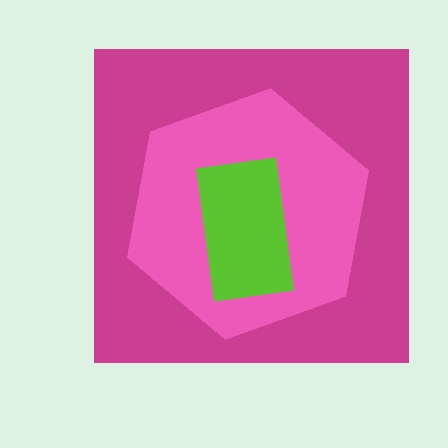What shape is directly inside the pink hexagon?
The lime rectangle.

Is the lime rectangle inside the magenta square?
Yes.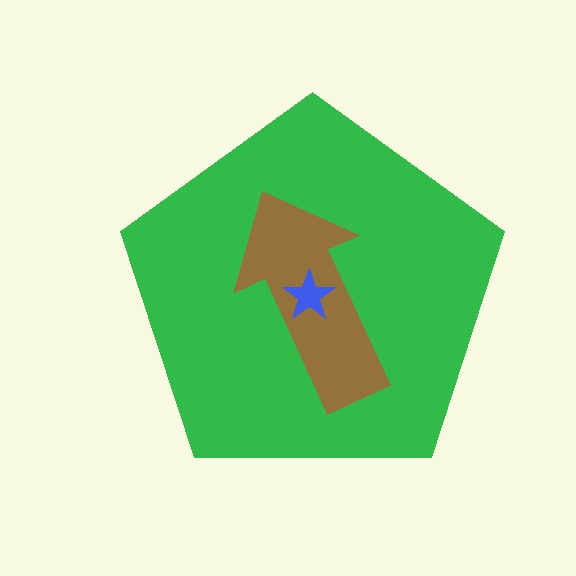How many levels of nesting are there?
3.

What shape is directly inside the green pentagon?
The brown arrow.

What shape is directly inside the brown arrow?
The blue star.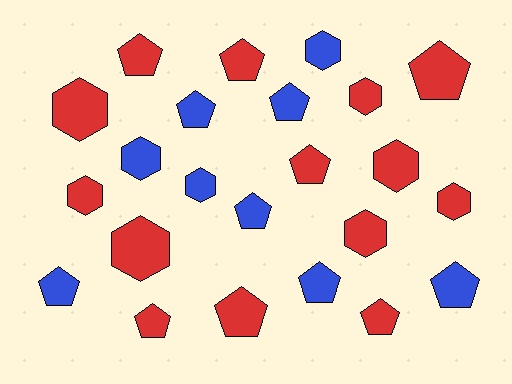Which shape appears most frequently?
Pentagon, with 13 objects.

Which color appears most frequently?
Red, with 14 objects.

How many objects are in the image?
There are 23 objects.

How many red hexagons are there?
There are 7 red hexagons.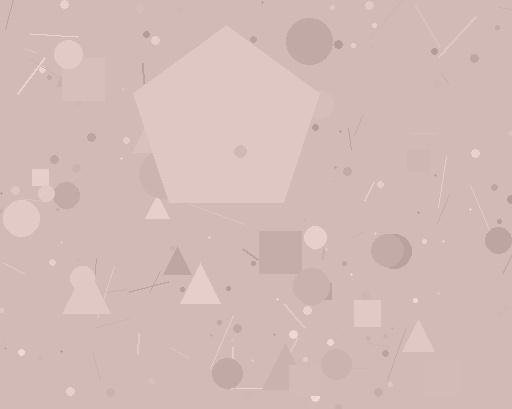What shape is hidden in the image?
A pentagon is hidden in the image.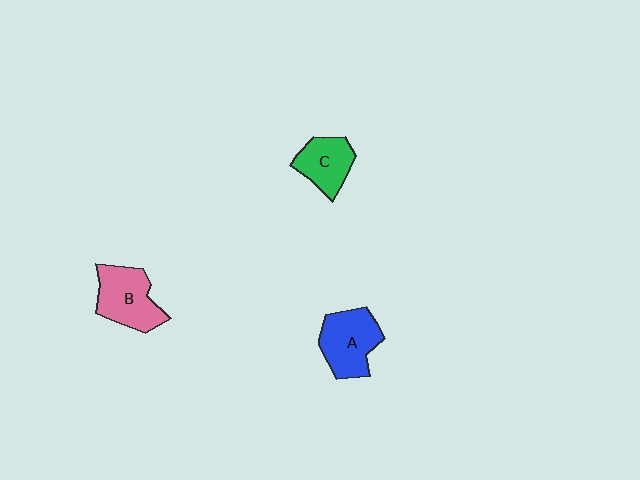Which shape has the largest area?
Shape A (blue).